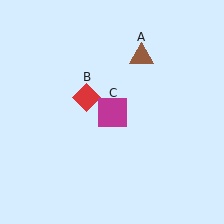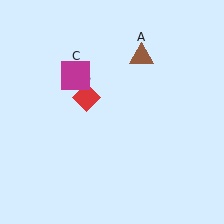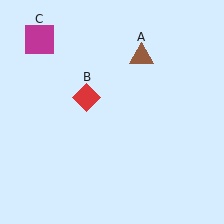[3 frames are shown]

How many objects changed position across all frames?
1 object changed position: magenta square (object C).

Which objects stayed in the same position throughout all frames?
Brown triangle (object A) and red diamond (object B) remained stationary.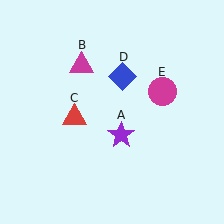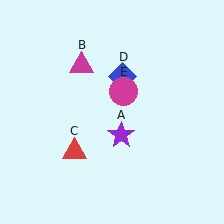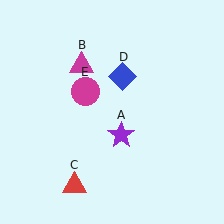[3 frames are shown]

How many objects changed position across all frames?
2 objects changed position: red triangle (object C), magenta circle (object E).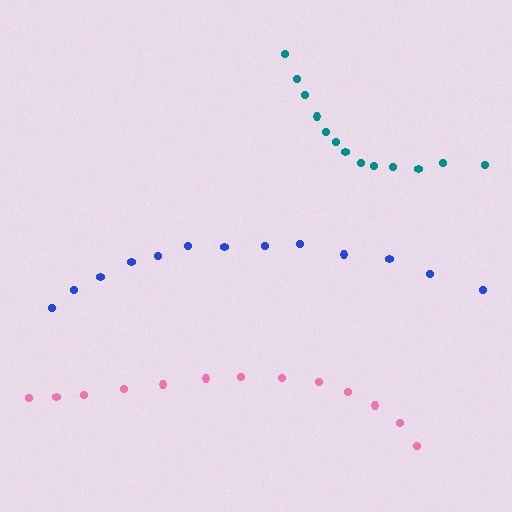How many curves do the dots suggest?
There are 3 distinct paths.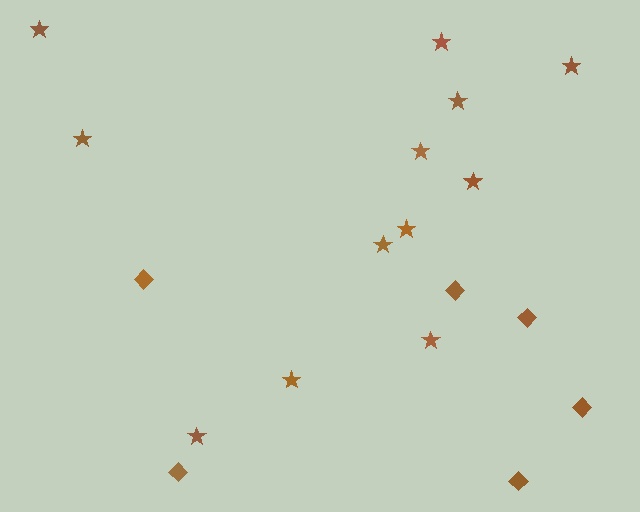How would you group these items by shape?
There are 2 groups: one group of stars (12) and one group of diamonds (6).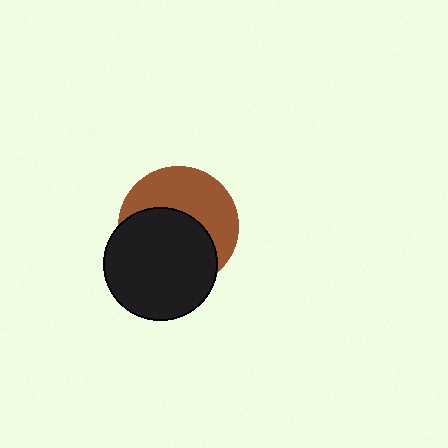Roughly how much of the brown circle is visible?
About half of it is visible (roughly 47%).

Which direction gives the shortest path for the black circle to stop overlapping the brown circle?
Moving down gives the shortest separation.